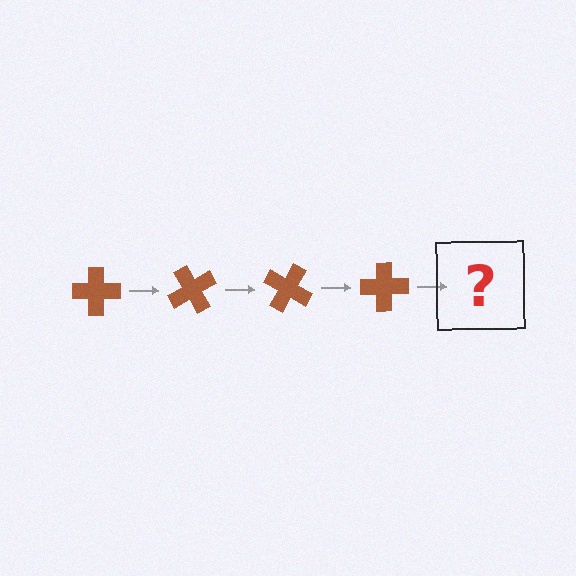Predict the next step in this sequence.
The next step is a brown cross rotated 240 degrees.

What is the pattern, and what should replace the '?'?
The pattern is that the cross rotates 60 degrees each step. The '?' should be a brown cross rotated 240 degrees.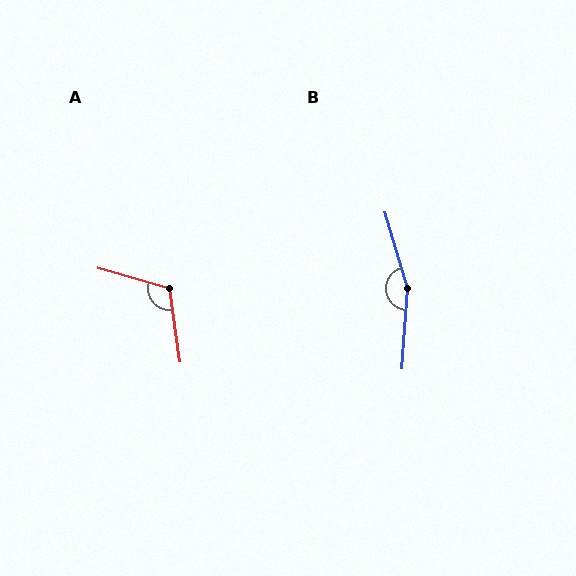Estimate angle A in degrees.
Approximately 114 degrees.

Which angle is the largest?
B, at approximately 160 degrees.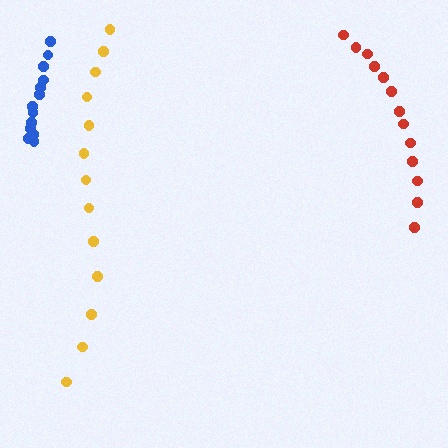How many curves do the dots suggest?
There are 3 distinct paths.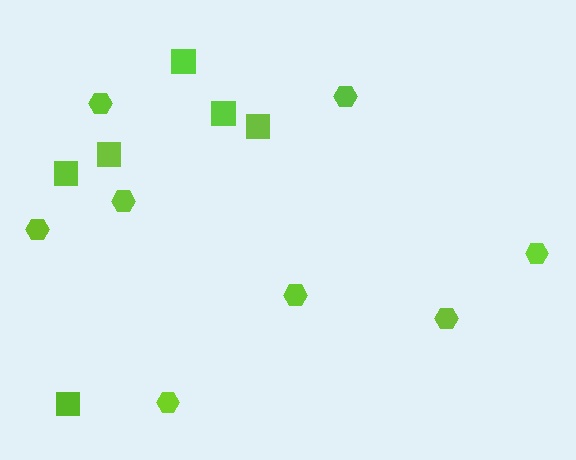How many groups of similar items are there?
There are 2 groups: one group of squares (6) and one group of hexagons (8).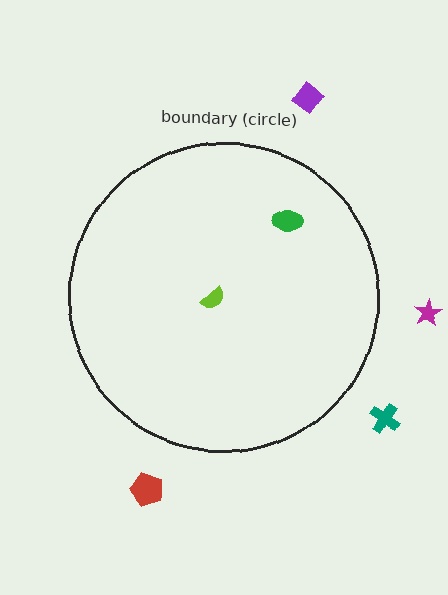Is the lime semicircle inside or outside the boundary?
Inside.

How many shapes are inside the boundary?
2 inside, 4 outside.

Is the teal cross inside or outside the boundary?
Outside.